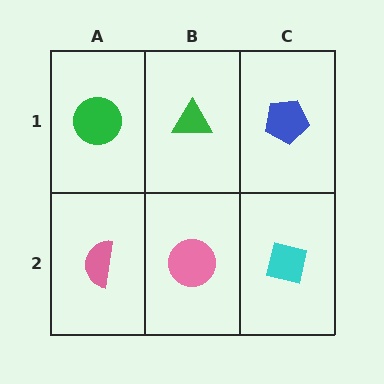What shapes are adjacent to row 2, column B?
A green triangle (row 1, column B), a pink semicircle (row 2, column A), a cyan square (row 2, column C).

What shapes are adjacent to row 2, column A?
A green circle (row 1, column A), a pink circle (row 2, column B).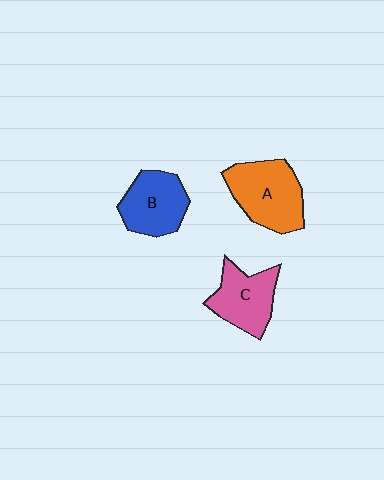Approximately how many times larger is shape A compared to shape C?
Approximately 1.3 times.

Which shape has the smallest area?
Shape C (pink).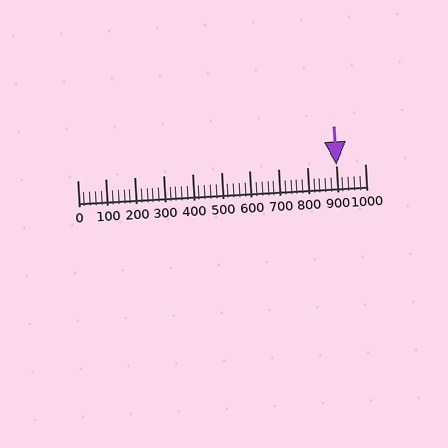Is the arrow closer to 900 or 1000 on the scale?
The arrow is closer to 900.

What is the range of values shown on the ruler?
The ruler shows values from 0 to 1000.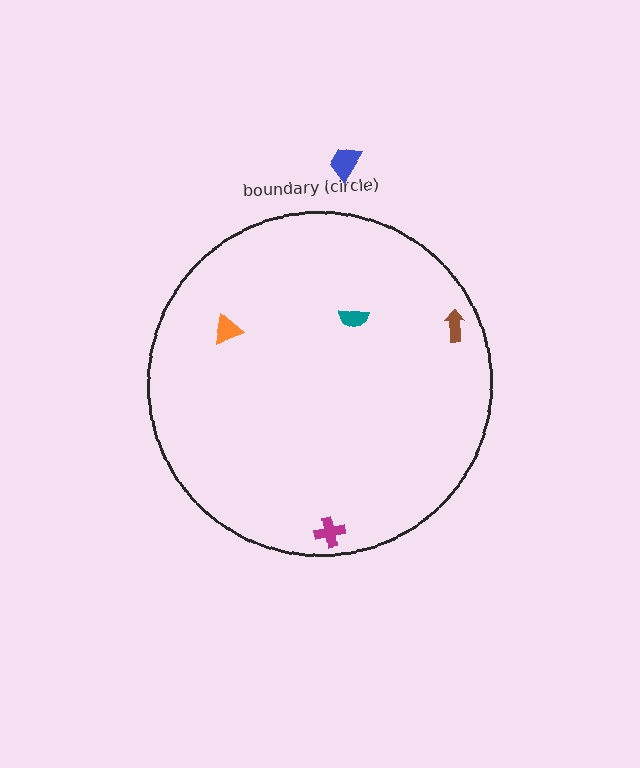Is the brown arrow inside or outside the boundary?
Inside.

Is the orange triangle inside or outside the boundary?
Inside.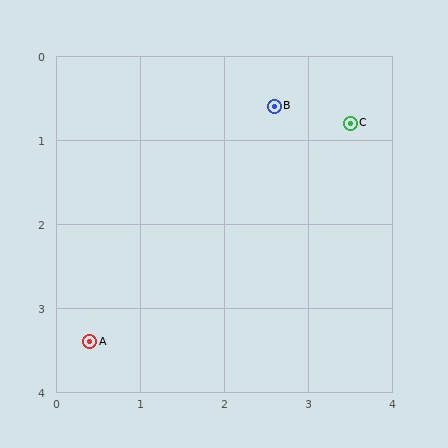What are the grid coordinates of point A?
Point A is at approximately (0.4, 3.4).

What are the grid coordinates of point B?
Point B is at approximately (2.6, 0.6).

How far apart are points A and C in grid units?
Points A and C are about 4.0 grid units apart.